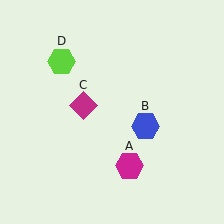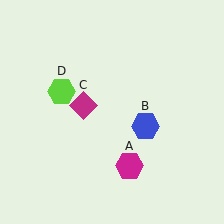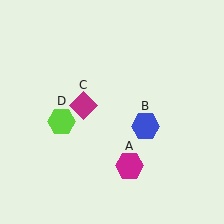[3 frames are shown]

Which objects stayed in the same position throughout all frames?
Magenta hexagon (object A) and blue hexagon (object B) and magenta diamond (object C) remained stationary.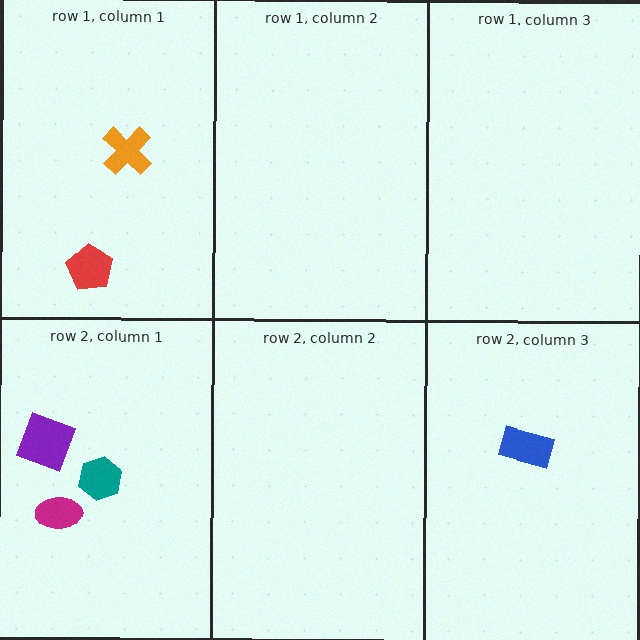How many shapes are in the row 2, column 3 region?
1.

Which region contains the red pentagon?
The row 1, column 1 region.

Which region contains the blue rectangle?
The row 2, column 3 region.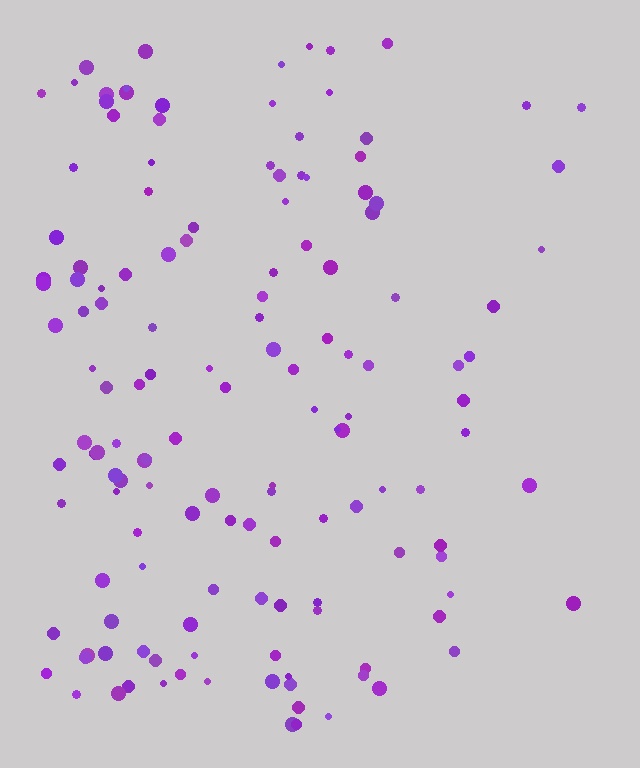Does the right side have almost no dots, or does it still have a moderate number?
Still a moderate number, just noticeably fewer than the left.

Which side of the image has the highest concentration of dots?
The left.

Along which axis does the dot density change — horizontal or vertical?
Horizontal.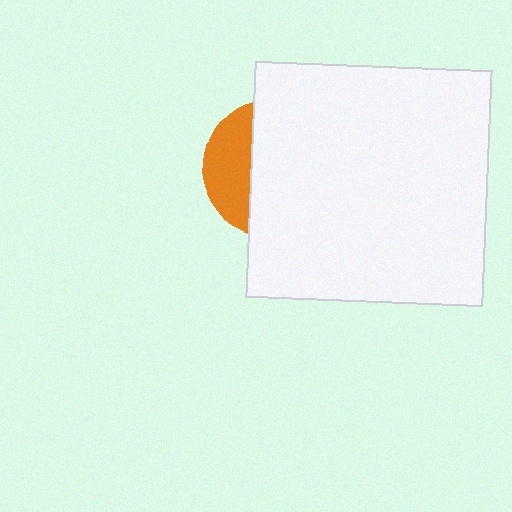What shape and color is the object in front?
The object in front is a white square.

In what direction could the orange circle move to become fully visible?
The orange circle could move left. That would shift it out from behind the white square entirely.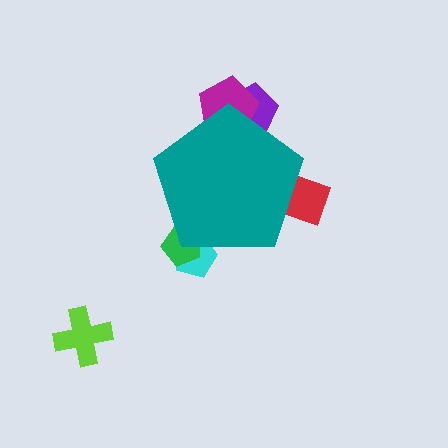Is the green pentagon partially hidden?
Yes, the green pentagon is partially hidden behind the teal pentagon.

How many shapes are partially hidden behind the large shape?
5 shapes are partially hidden.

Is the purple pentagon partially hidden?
Yes, the purple pentagon is partially hidden behind the teal pentagon.